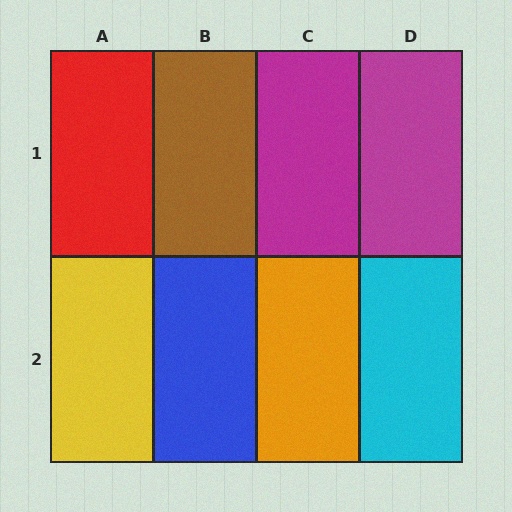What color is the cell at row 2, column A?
Yellow.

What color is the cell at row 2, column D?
Cyan.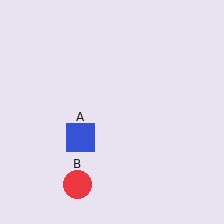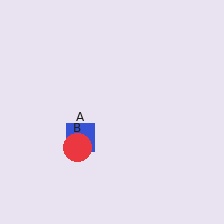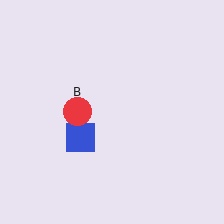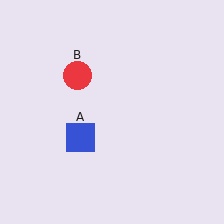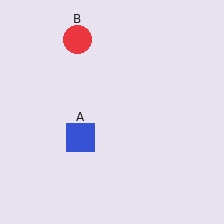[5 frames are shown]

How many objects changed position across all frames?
1 object changed position: red circle (object B).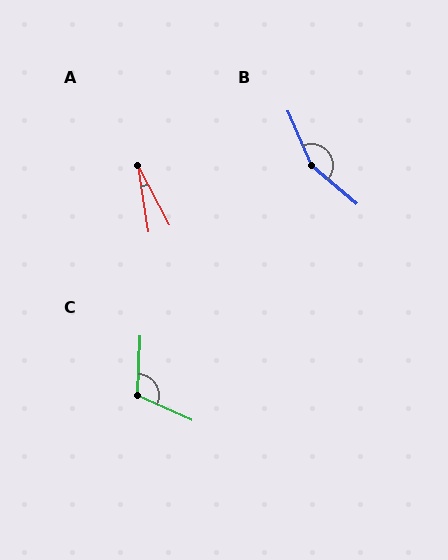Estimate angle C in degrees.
Approximately 112 degrees.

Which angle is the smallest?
A, at approximately 18 degrees.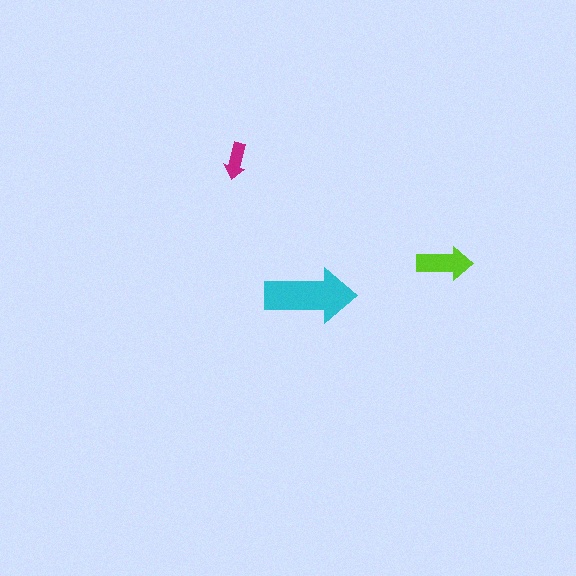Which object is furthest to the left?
The magenta arrow is leftmost.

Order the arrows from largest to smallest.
the cyan one, the lime one, the magenta one.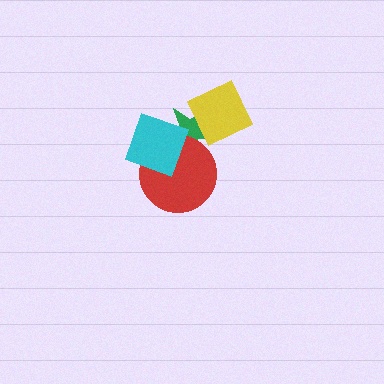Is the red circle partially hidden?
Yes, it is partially covered by another shape.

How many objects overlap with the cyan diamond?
2 objects overlap with the cyan diamond.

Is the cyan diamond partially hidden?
No, no other shape covers it.